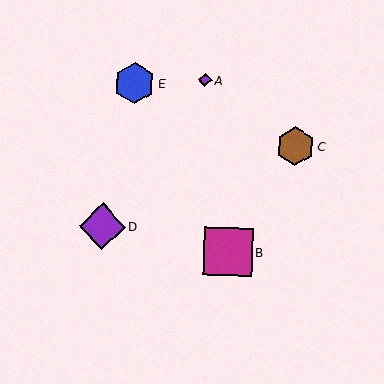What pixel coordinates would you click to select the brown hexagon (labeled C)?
Click at (295, 146) to select the brown hexagon C.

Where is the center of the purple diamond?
The center of the purple diamond is at (205, 80).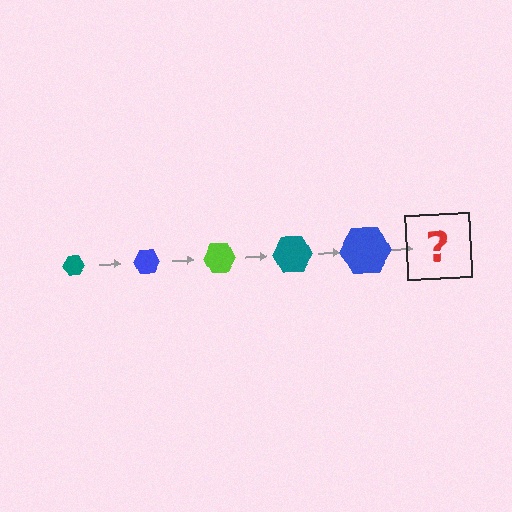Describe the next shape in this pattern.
It should be a lime hexagon, larger than the previous one.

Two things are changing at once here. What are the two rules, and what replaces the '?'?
The two rules are that the hexagon grows larger each step and the color cycles through teal, blue, and lime. The '?' should be a lime hexagon, larger than the previous one.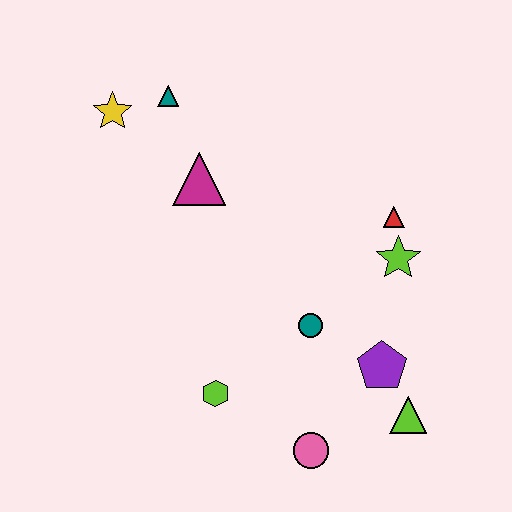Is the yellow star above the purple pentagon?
Yes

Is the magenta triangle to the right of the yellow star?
Yes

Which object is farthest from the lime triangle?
The yellow star is farthest from the lime triangle.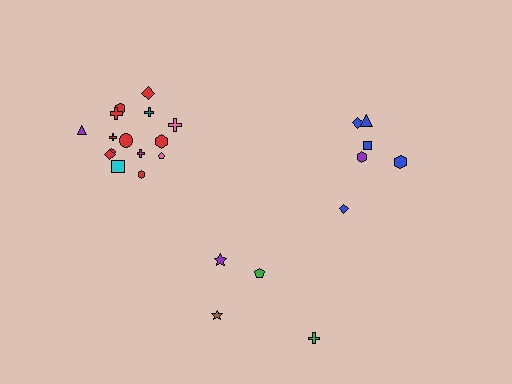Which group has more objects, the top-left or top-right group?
The top-left group.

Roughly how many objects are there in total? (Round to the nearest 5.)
Roughly 25 objects in total.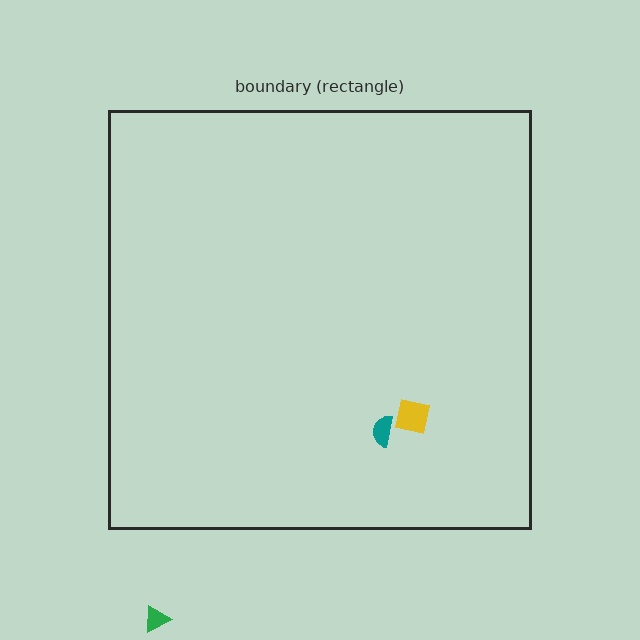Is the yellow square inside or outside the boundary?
Inside.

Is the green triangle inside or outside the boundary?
Outside.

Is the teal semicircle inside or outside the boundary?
Inside.